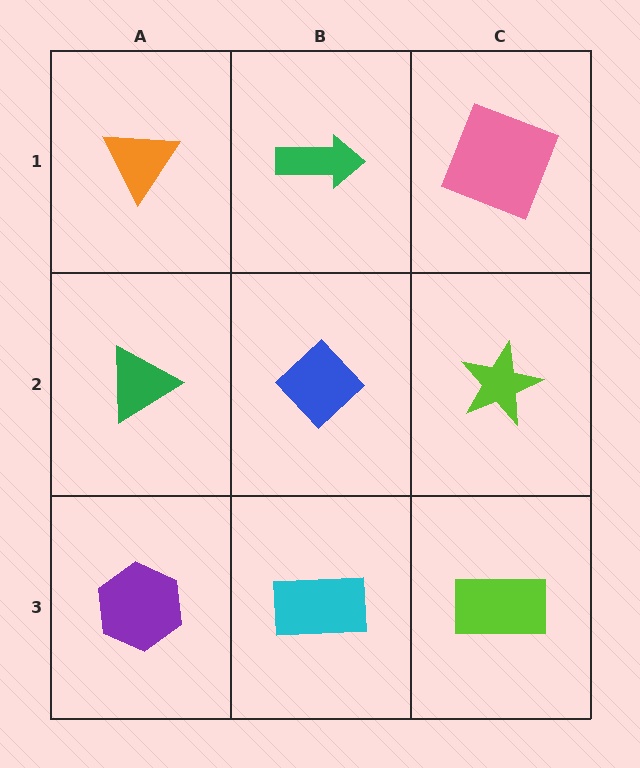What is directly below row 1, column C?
A lime star.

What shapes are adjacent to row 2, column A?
An orange triangle (row 1, column A), a purple hexagon (row 3, column A), a blue diamond (row 2, column B).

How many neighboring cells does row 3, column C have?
2.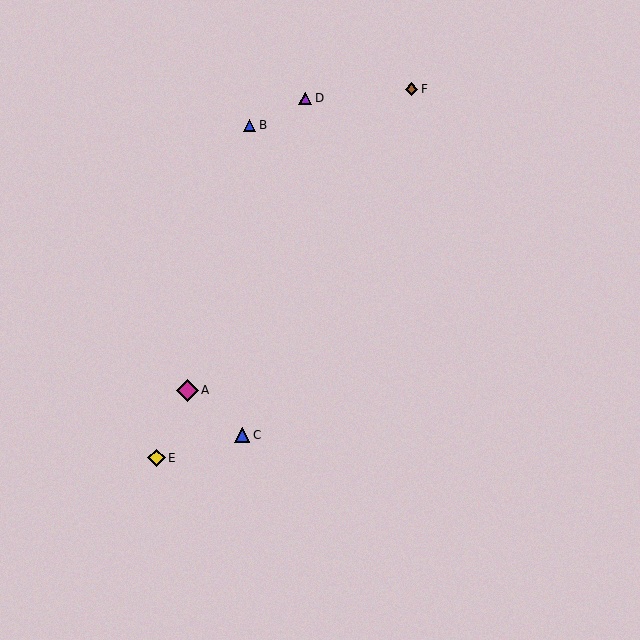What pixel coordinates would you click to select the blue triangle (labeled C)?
Click at (242, 435) to select the blue triangle C.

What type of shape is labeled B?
Shape B is a blue triangle.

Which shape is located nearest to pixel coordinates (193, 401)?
The magenta diamond (labeled A) at (188, 390) is nearest to that location.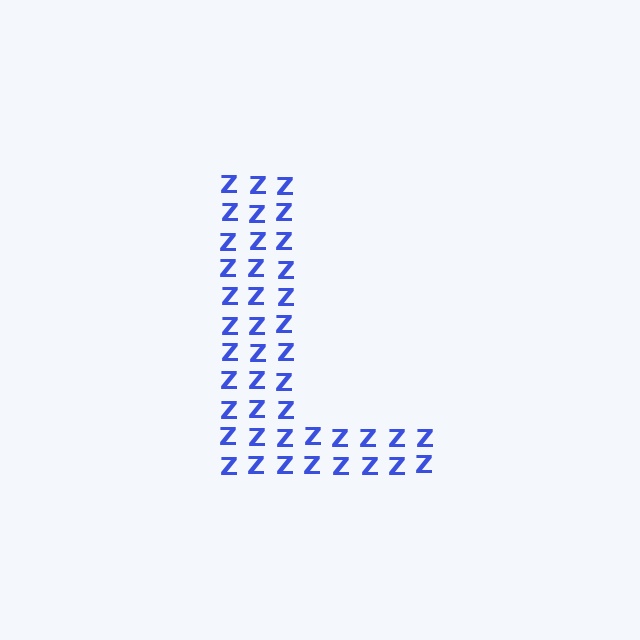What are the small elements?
The small elements are letter Z's.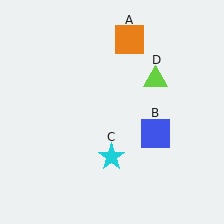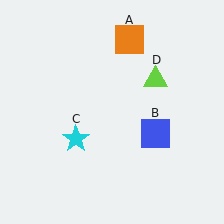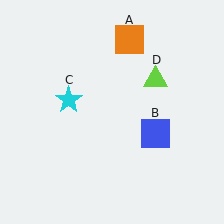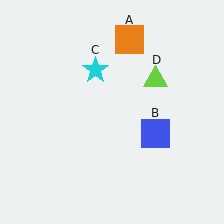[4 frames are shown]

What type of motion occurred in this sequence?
The cyan star (object C) rotated clockwise around the center of the scene.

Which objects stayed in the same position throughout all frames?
Orange square (object A) and blue square (object B) and lime triangle (object D) remained stationary.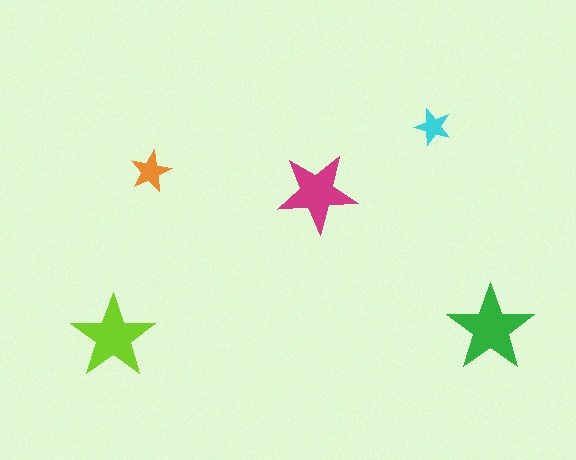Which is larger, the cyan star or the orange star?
The orange one.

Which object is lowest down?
The lime star is bottommost.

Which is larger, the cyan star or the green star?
The green one.